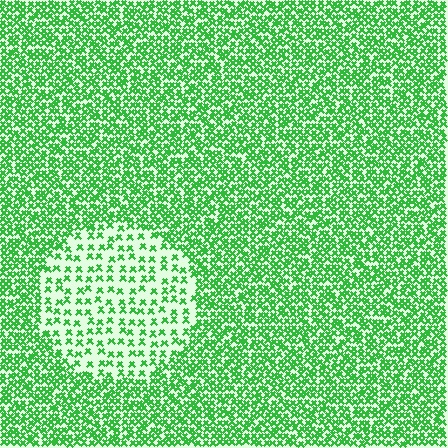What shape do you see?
I see a circle.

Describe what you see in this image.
The image contains small green elements arranged at two different densities. A circle-shaped region is visible where the elements are less densely packed than the surrounding area.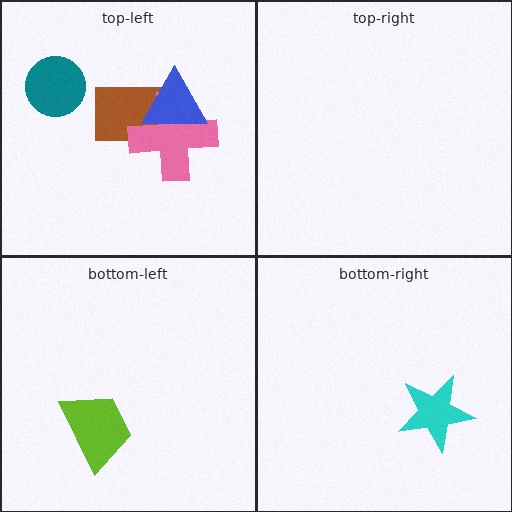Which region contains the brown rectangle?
The top-left region.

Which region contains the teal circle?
The top-left region.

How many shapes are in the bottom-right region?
1.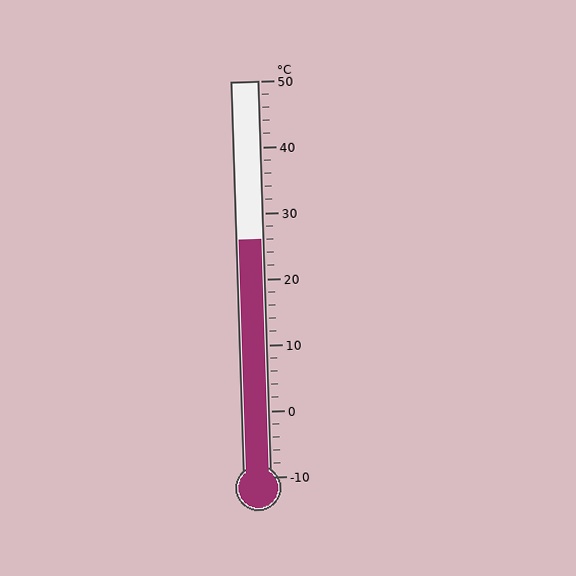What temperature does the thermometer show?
The thermometer shows approximately 26°C.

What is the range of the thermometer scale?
The thermometer scale ranges from -10°C to 50°C.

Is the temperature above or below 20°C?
The temperature is above 20°C.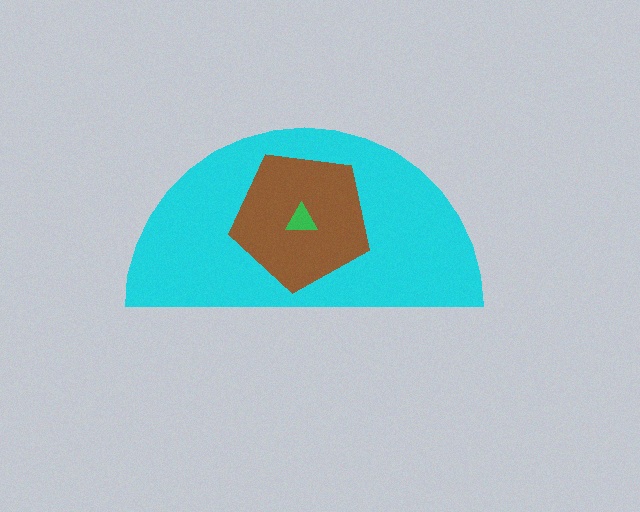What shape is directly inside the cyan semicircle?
The brown pentagon.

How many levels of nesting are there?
3.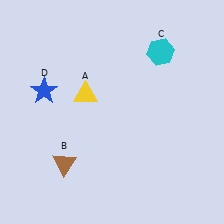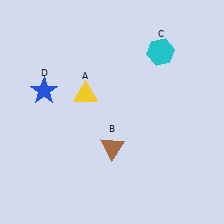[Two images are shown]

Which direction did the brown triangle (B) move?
The brown triangle (B) moved right.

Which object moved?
The brown triangle (B) moved right.